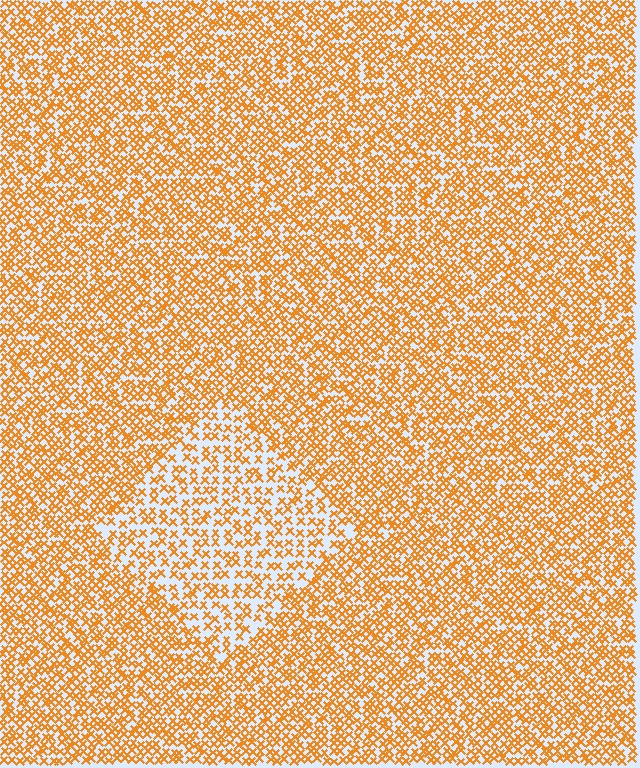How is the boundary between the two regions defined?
The boundary is defined by a change in element density (approximately 1.7x ratio). All elements are the same color, size, and shape.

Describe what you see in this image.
The image contains small orange elements arranged at two different densities. A diamond-shaped region is visible where the elements are less densely packed than the surrounding area.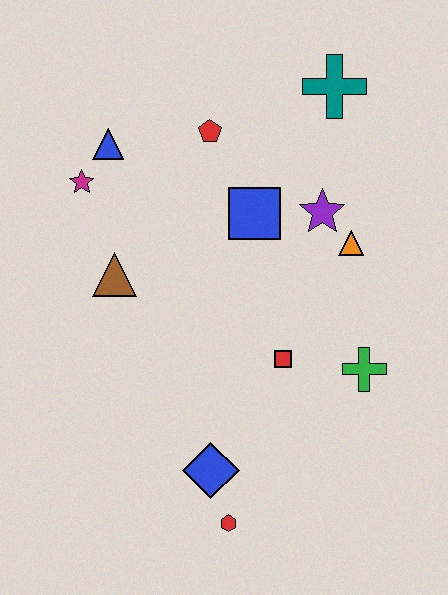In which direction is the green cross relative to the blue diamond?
The green cross is to the right of the blue diamond.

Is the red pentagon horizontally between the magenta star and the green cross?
Yes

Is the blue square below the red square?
No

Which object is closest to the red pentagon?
The blue square is closest to the red pentagon.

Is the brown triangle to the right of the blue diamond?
No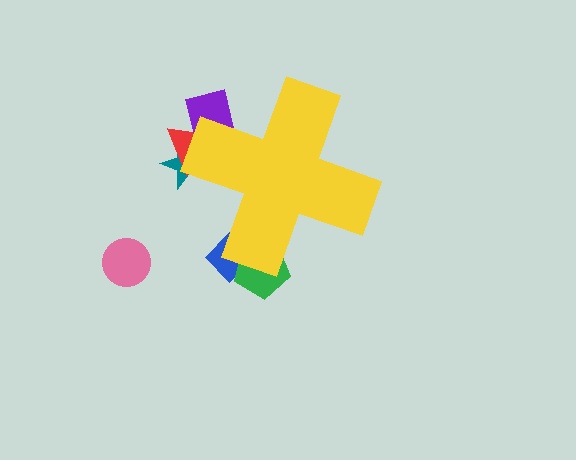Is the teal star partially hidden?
Yes, the teal star is partially hidden behind the yellow cross.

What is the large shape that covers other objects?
A yellow cross.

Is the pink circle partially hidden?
No, the pink circle is fully visible.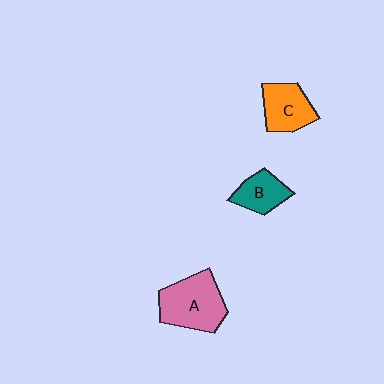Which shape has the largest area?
Shape A (pink).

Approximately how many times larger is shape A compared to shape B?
Approximately 1.8 times.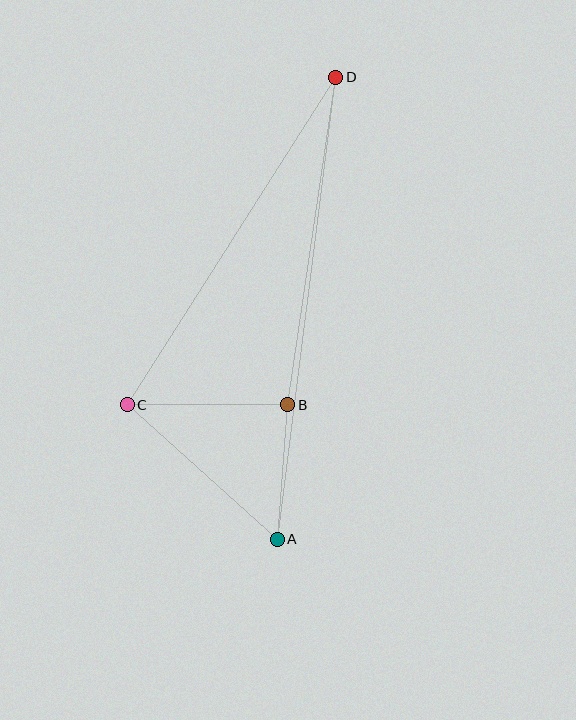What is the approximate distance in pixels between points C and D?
The distance between C and D is approximately 389 pixels.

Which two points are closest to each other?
Points A and B are closest to each other.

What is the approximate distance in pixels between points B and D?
The distance between B and D is approximately 331 pixels.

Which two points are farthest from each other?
Points A and D are farthest from each other.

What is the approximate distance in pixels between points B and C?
The distance between B and C is approximately 160 pixels.